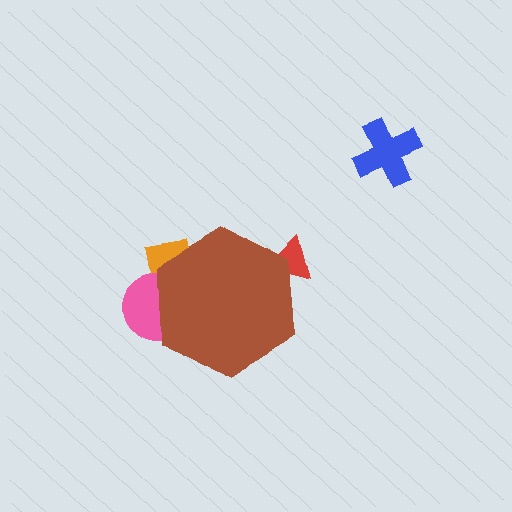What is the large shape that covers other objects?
A brown hexagon.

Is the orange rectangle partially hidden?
Yes, the orange rectangle is partially hidden behind the brown hexagon.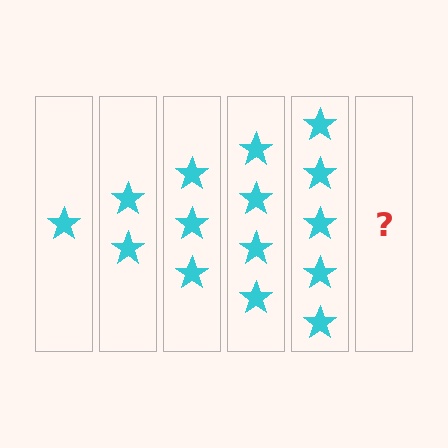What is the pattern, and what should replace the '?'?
The pattern is that each step adds one more star. The '?' should be 6 stars.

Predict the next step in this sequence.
The next step is 6 stars.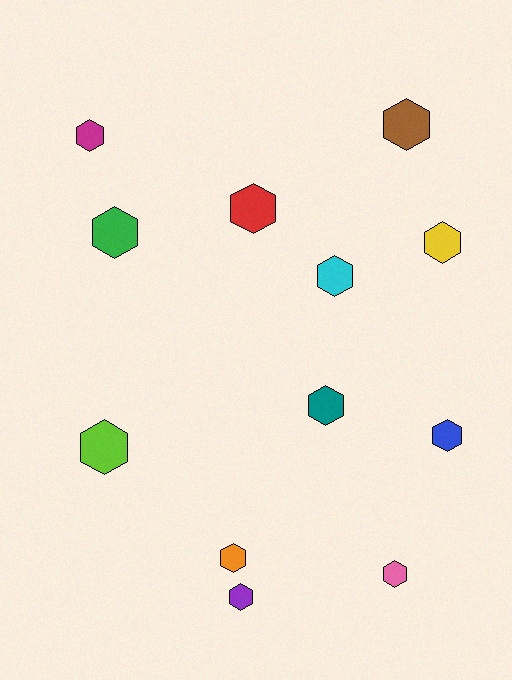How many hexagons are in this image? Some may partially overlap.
There are 12 hexagons.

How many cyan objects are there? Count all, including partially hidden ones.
There is 1 cyan object.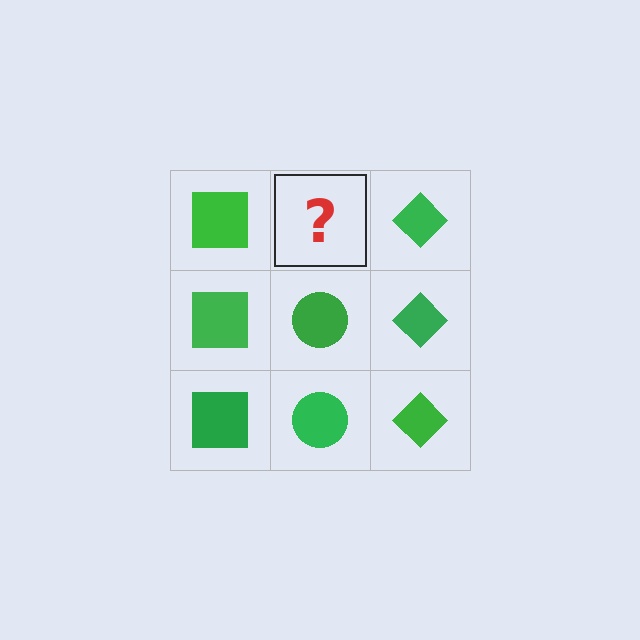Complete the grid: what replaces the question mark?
The question mark should be replaced with a green circle.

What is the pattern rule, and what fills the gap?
The rule is that each column has a consistent shape. The gap should be filled with a green circle.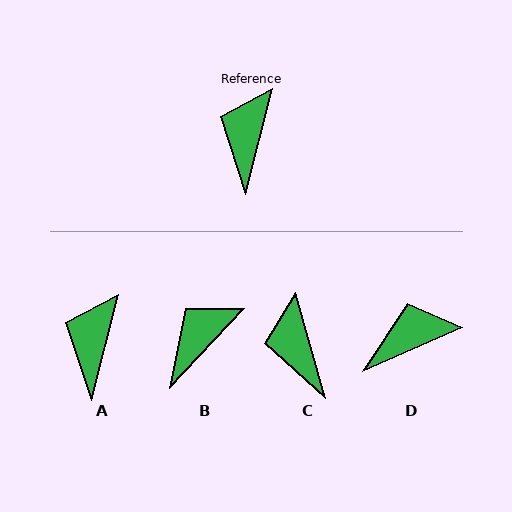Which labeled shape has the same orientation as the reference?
A.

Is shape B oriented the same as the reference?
No, it is off by about 29 degrees.